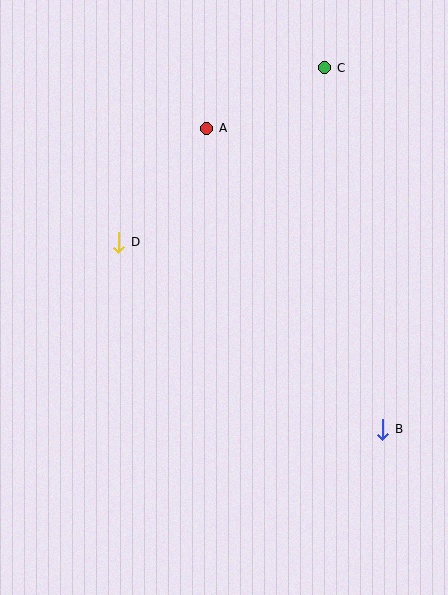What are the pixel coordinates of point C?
Point C is at (325, 68).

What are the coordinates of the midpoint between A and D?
The midpoint between A and D is at (163, 185).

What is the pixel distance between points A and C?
The distance between A and C is 132 pixels.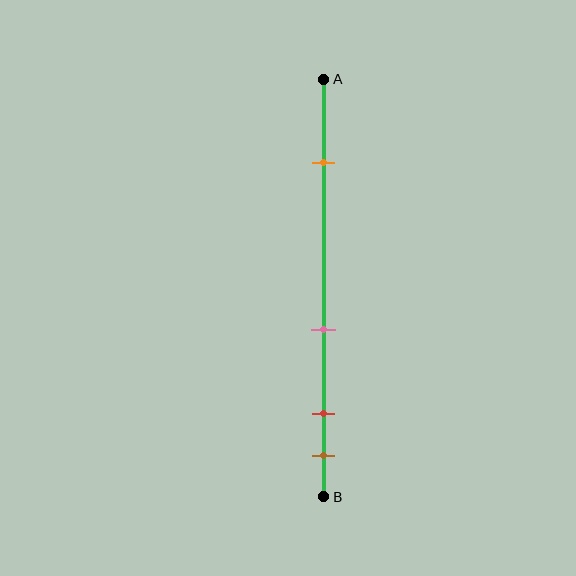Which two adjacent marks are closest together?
The red and brown marks are the closest adjacent pair.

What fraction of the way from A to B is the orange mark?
The orange mark is approximately 20% (0.2) of the way from A to B.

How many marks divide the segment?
There are 4 marks dividing the segment.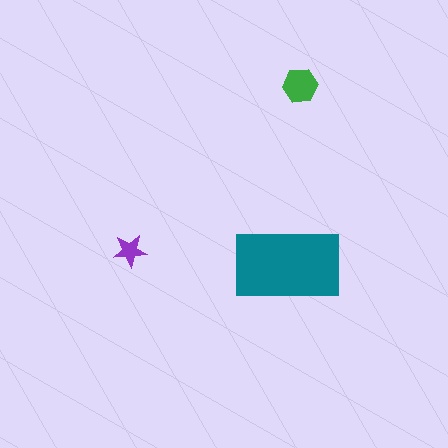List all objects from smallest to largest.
The purple star, the green hexagon, the teal rectangle.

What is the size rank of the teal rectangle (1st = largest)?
1st.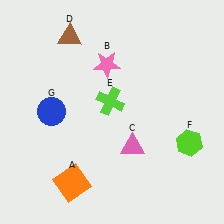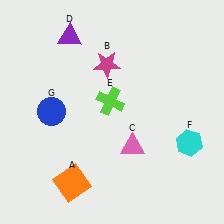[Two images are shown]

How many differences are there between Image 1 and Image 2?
There are 3 differences between the two images.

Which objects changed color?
B changed from pink to magenta. D changed from brown to purple. F changed from lime to cyan.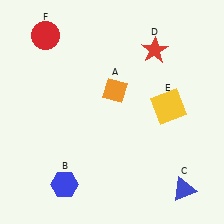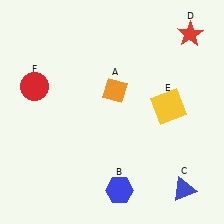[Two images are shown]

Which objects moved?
The objects that moved are: the blue hexagon (B), the red star (D), the red circle (F).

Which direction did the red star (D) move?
The red star (D) moved right.